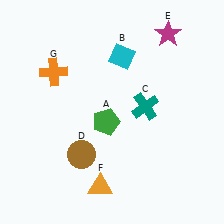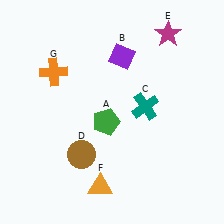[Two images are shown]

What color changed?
The diamond (B) changed from cyan in Image 1 to purple in Image 2.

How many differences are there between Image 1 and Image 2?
There is 1 difference between the two images.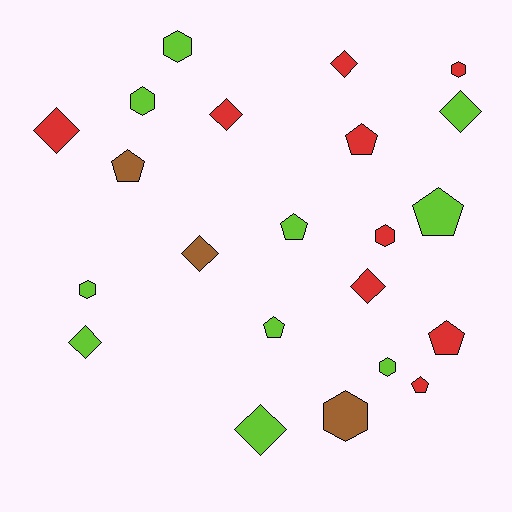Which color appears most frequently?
Lime, with 10 objects.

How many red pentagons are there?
There are 3 red pentagons.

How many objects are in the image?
There are 22 objects.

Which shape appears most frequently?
Diamond, with 8 objects.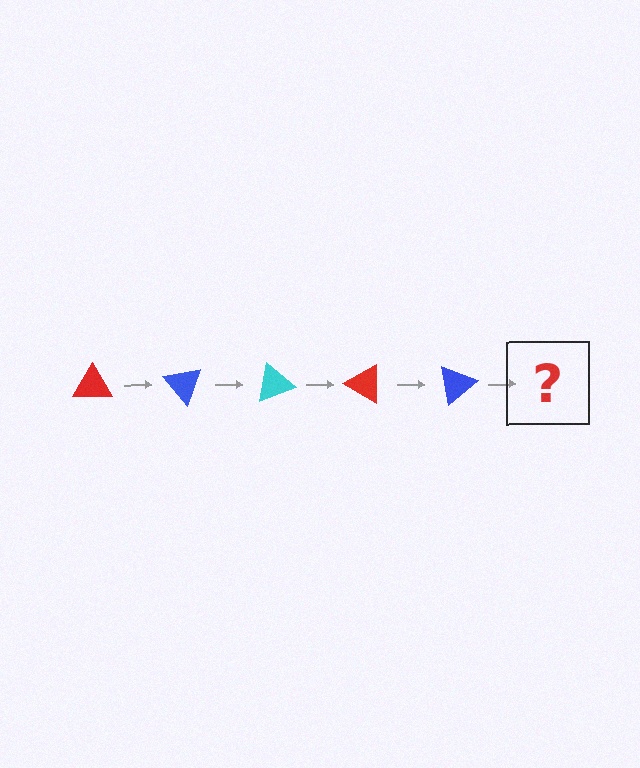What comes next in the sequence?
The next element should be a cyan triangle, rotated 250 degrees from the start.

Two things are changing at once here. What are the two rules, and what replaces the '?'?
The two rules are that it rotates 50 degrees each step and the color cycles through red, blue, and cyan. The '?' should be a cyan triangle, rotated 250 degrees from the start.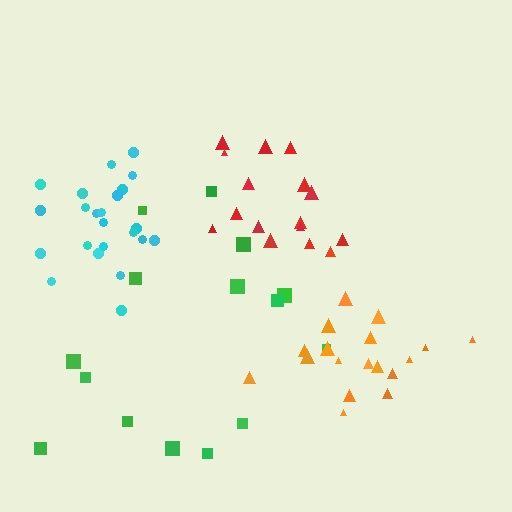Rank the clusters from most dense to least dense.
cyan, orange, red, green.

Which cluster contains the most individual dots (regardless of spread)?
Cyan (24).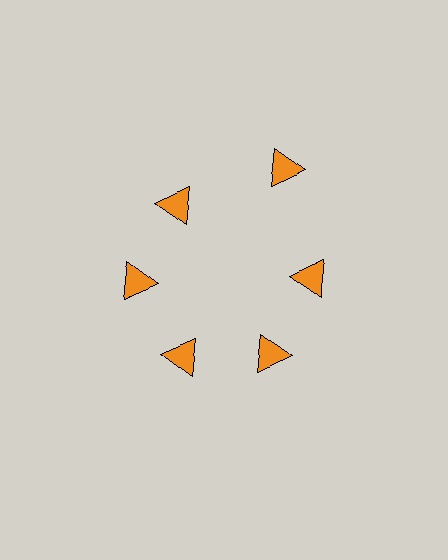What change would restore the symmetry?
The symmetry would be restored by moving it inward, back onto the ring so that all 6 triangles sit at equal angles and equal distance from the center.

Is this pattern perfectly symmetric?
No. The 6 orange triangles are arranged in a ring, but one element near the 1 o'clock position is pushed outward from the center, breaking the 6-fold rotational symmetry.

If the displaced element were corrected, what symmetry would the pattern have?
It would have 6-fold rotational symmetry — the pattern would map onto itself every 60 degrees.